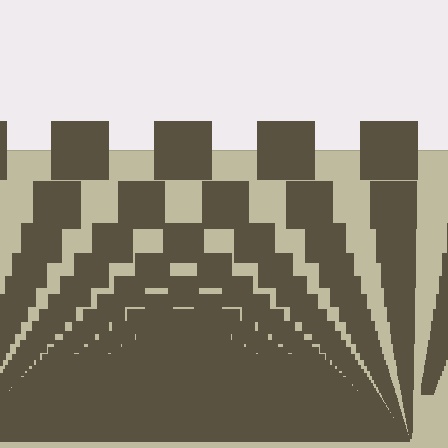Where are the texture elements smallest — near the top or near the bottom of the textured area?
Near the bottom.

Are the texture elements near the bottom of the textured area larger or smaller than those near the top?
Smaller. The gradient is inverted — elements near the bottom are smaller and denser.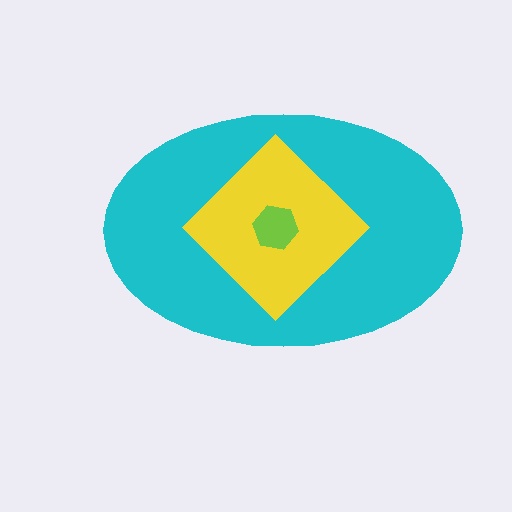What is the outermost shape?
The cyan ellipse.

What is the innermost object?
The lime hexagon.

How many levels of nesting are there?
3.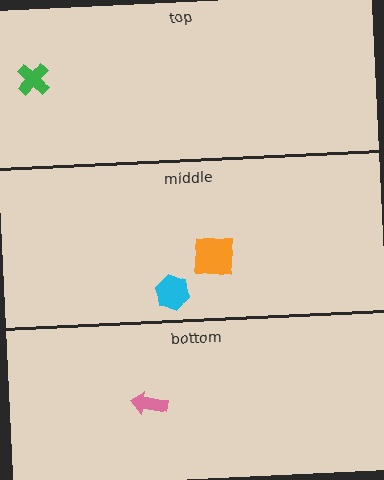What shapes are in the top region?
The green cross.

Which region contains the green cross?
The top region.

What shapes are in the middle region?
The orange square, the cyan hexagon.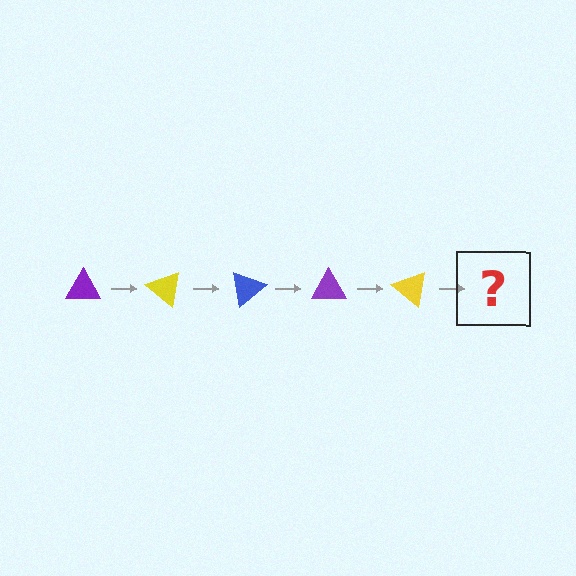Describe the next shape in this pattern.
It should be a blue triangle, rotated 200 degrees from the start.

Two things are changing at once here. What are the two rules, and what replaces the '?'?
The two rules are that it rotates 40 degrees each step and the color cycles through purple, yellow, and blue. The '?' should be a blue triangle, rotated 200 degrees from the start.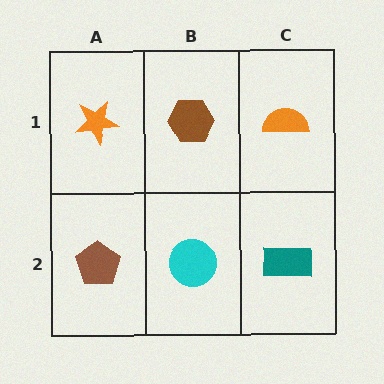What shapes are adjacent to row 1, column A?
A brown pentagon (row 2, column A), a brown hexagon (row 1, column B).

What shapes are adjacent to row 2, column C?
An orange semicircle (row 1, column C), a cyan circle (row 2, column B).